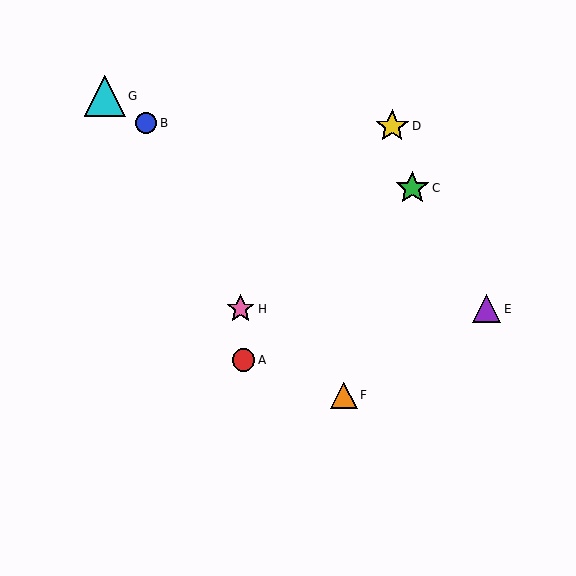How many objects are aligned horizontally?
2 objects (E, H) are aligned horizontally.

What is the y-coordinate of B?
Object B is at y≈123.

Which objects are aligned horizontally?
Objects E, H are aligned horizontally.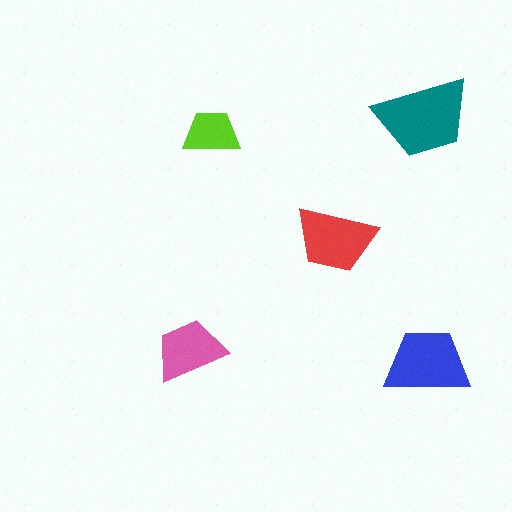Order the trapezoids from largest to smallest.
the teal one, the blue one, the red one, the pink one, the lime one.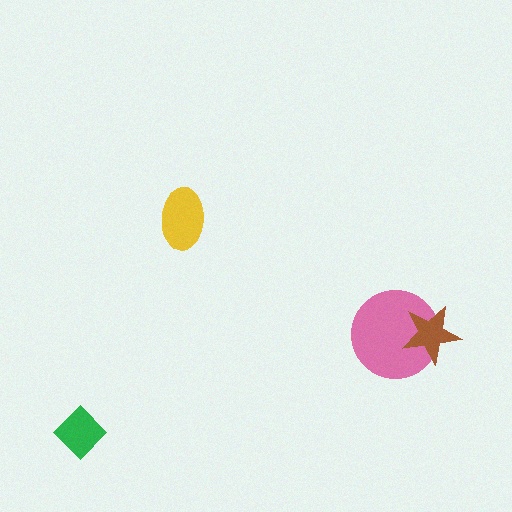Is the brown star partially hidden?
No, no other shape covers it.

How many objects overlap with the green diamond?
0 objects overlap with the green diamond.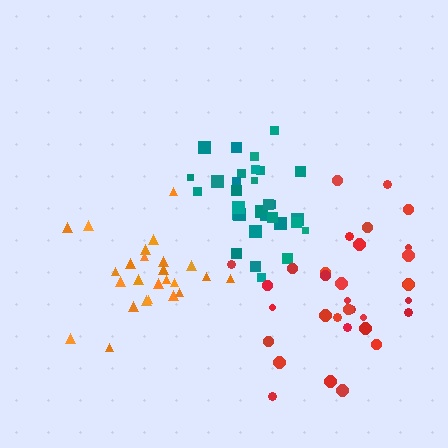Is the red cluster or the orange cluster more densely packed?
Orange.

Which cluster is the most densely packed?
Teal.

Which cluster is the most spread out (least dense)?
Red.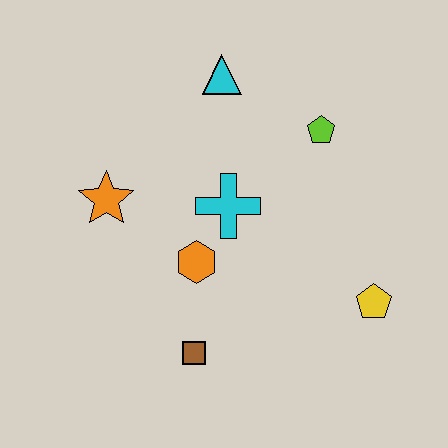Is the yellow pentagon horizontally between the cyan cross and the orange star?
No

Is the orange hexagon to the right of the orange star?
Yes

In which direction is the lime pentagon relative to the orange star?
The lime pentagon is to the right of the orange star.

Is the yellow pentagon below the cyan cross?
Yes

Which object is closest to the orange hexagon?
The cyan cross is closest to the orange hexagon.